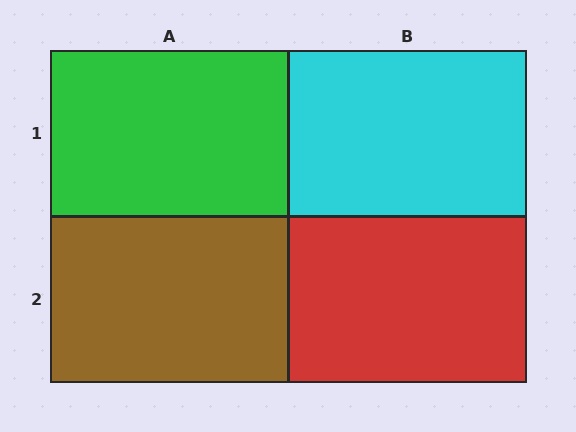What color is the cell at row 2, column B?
Red.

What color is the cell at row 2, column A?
Brown.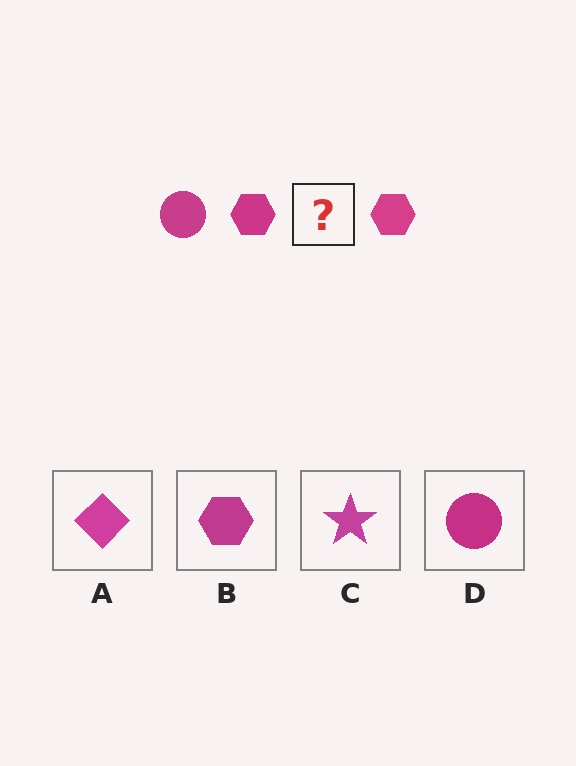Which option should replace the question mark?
Option D.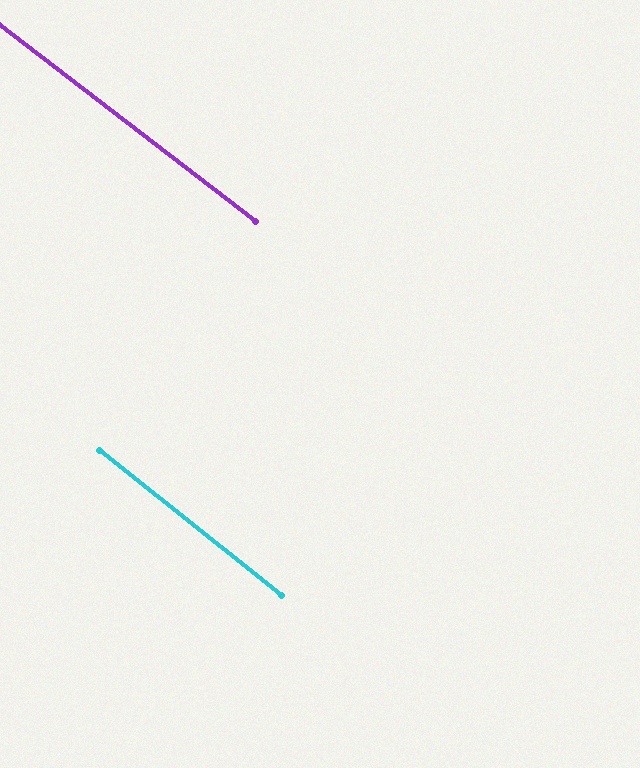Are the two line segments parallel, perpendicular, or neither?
Parallel — their directions differ by only 1.0°.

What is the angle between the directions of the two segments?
Approximately 1 degree.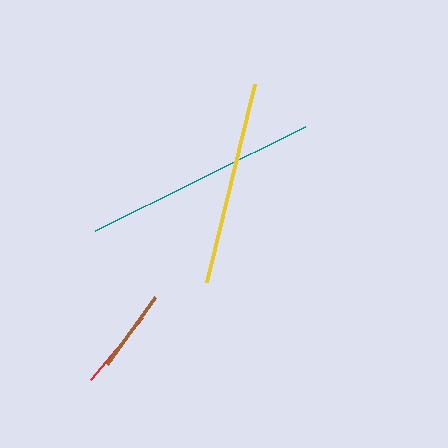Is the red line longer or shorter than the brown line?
The brown line is longer than the red line.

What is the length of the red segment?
The red segment is approximately 81 pixels long.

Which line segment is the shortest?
The red line is the shortest at approximately 81 pixels.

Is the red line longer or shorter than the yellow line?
The yellow line is longer than the red line.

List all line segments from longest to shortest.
From longest to shortest: teal, yellow, brown, red.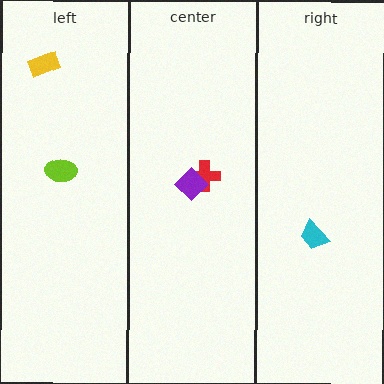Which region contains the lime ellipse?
The left region.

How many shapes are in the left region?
2.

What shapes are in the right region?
The cyan trapezoid.